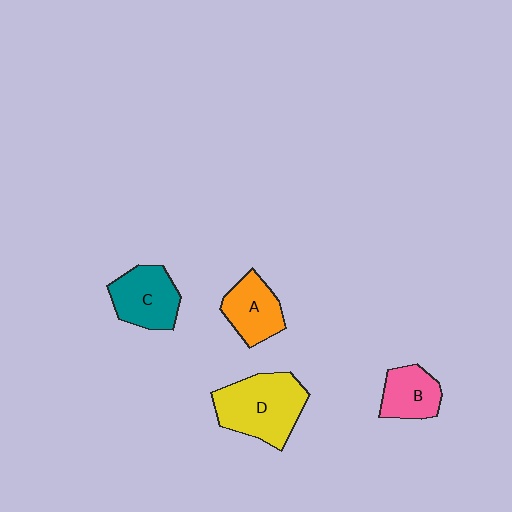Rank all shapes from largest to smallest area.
From largest to smallest: D (yellow), C (teal), A (orange), B (pink).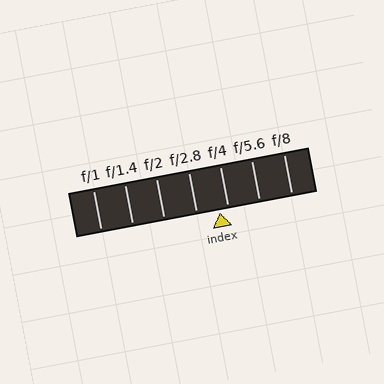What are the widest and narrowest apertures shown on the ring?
The widest aperture shown is f/1 and the narrowest is f/8.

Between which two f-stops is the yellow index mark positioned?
The index mark is between f/2.8 and f/4.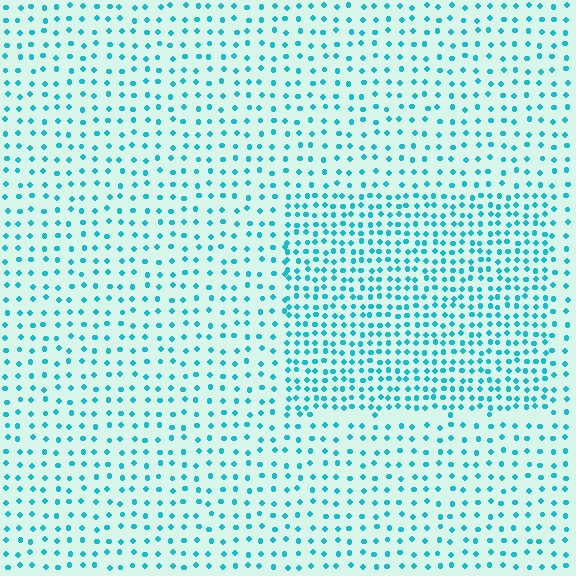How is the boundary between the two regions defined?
The boundary is defined by a change in element density (approximately 1.9x ratio). All elements are the same color, size, and shape.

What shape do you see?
I see a rectangle.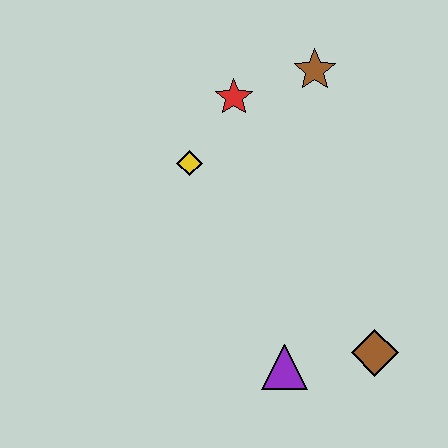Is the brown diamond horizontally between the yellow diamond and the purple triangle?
No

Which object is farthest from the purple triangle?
The brown star is farthest from the purple triangle.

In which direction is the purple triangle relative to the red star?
The purple triangle is below the red star.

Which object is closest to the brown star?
The red star is closest to the brown star.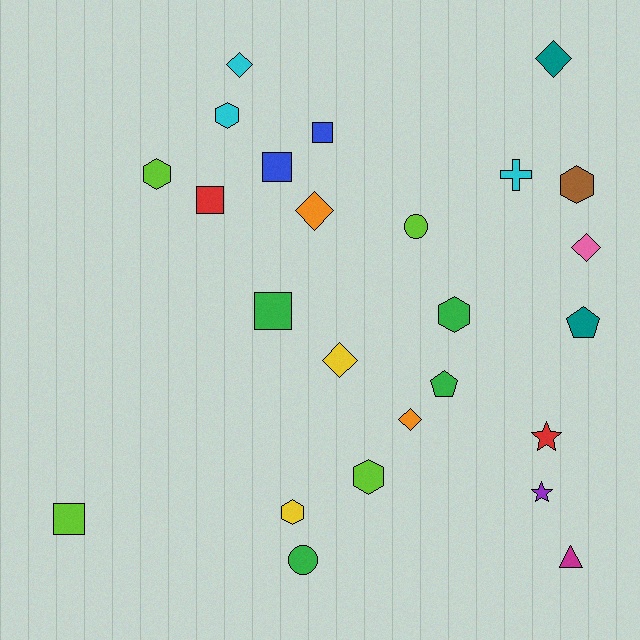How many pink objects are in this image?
There is 1 pink object.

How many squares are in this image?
There are 5 squares.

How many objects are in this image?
There are 25 objects.